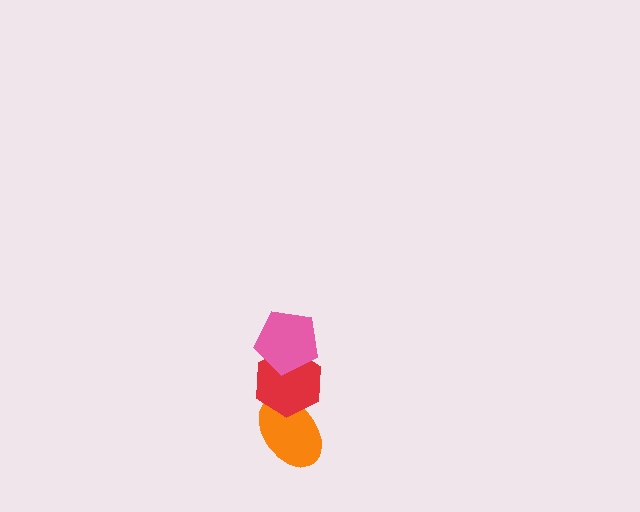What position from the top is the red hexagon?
The red hexagon is 2nd from the top.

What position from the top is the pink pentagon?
The pink pentagon is 1st from the top.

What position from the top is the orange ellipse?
The orange ellipse is 3rd from the top.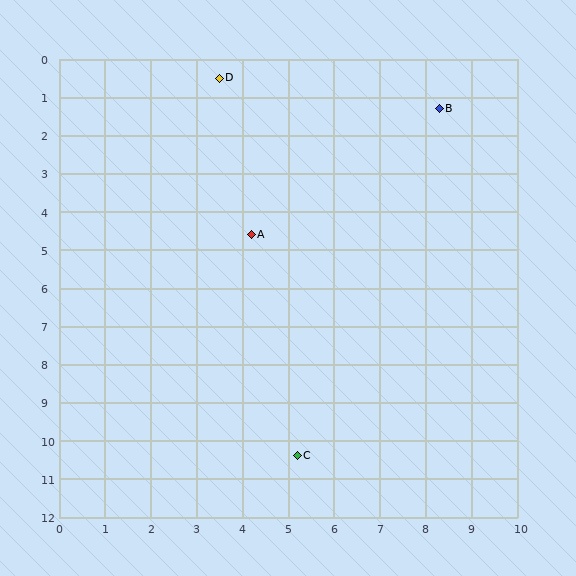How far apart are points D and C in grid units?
Points D and C are about 10.0 grid units apart.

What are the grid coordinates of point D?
Point D is at approximately (3.5, 0.5).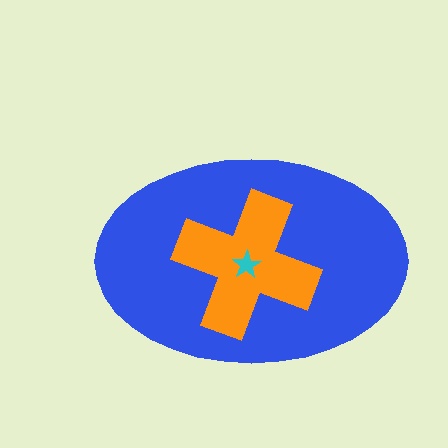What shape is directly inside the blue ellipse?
The orange cross.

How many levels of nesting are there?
3.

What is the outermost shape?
The blue ellipse.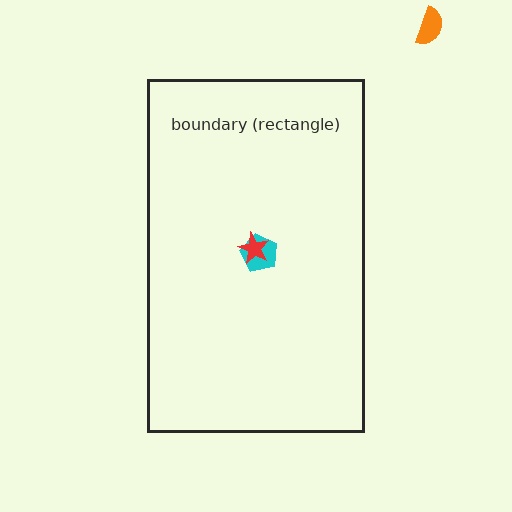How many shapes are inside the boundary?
2 inside, 1 outside.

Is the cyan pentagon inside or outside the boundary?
Inside.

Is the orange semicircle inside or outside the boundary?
Outside.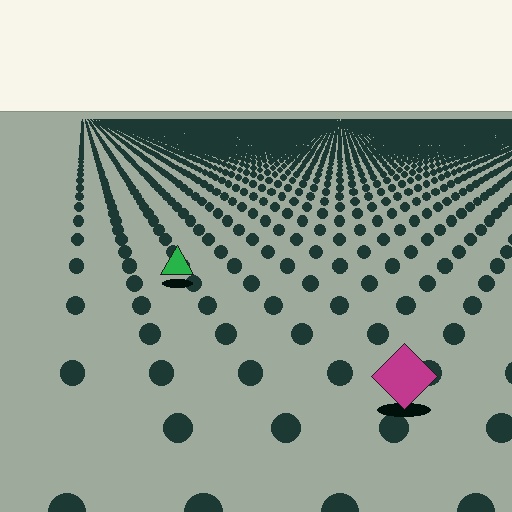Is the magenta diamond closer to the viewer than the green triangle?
Yes. The magenta diamond is closer — you can tell from the texture gradient: the ground texture is coarser near it.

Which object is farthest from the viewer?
The green triangle is farthest from the viewer. It appears smaller and the ground texture around it is denser.